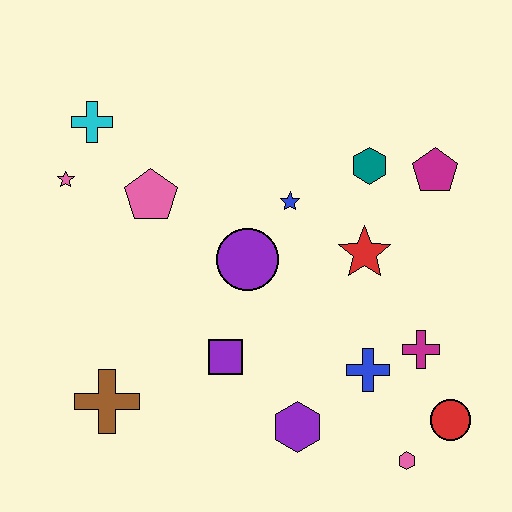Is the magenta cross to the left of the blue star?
No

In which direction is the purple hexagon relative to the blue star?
The purple hexagon is below the blue star.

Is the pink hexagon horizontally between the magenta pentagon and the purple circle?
Yes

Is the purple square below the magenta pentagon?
Yes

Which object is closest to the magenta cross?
The blue cross is closest to the magenta cross.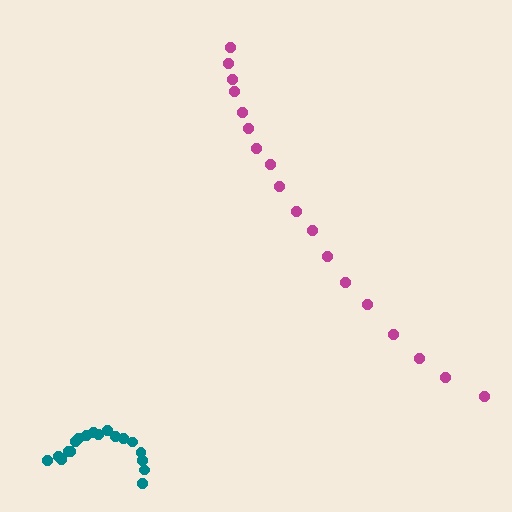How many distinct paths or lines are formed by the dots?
There are 2 distinct paths.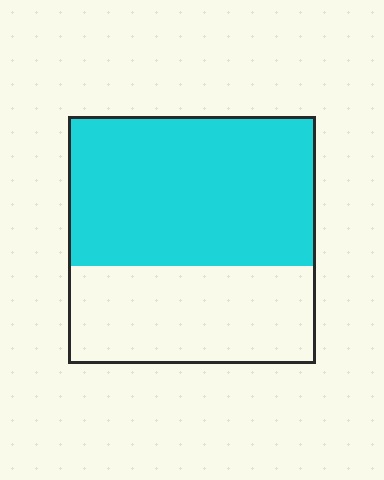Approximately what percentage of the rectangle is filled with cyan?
Approximately 60%.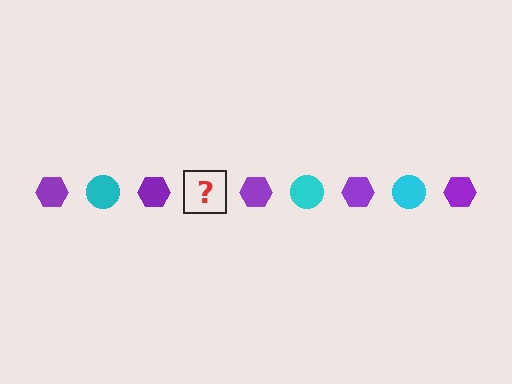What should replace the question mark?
The question mark should be replaced with a cyan circle.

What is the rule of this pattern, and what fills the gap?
The rule is that the pattern alternates between purple hexagon and cyan circle. The gap should be filled with a cyan circle.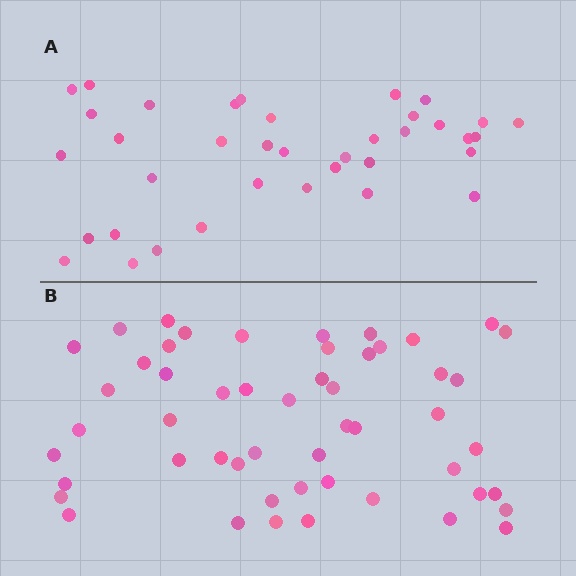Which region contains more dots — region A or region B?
Region B (the bottom region) has more dots.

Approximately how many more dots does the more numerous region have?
Region B has approximately 15 more dots than region A.